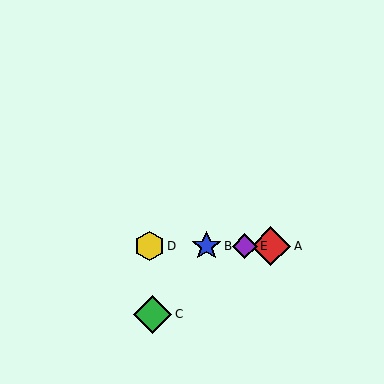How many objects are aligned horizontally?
4 objects (A, B, D, E) are aligned horizontally.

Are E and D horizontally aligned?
Yes, both are at y≈246.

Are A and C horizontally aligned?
No, A is at y≈246 and C is at y≈314.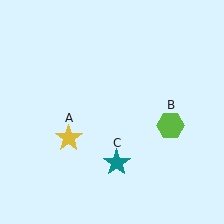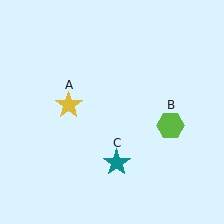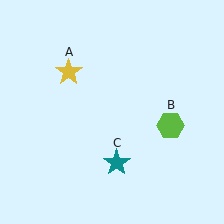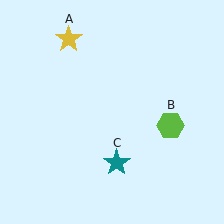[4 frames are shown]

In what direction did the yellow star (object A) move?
The yellow star (object A) moved up.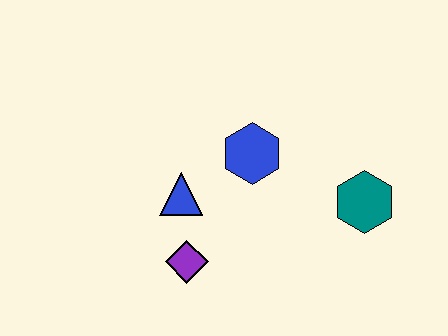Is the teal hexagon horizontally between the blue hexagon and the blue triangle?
No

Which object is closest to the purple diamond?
The blue triangle is closest to the purple diamond.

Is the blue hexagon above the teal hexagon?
Yes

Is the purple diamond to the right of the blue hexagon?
No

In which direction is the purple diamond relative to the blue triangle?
The purple diamond is below the blue triangle.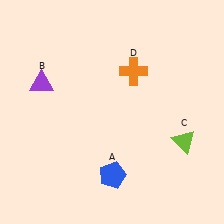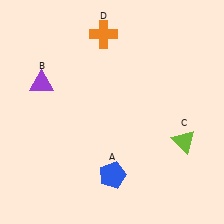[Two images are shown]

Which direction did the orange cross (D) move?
The orange cross (D) moved up.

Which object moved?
The orange cross (D) moved up.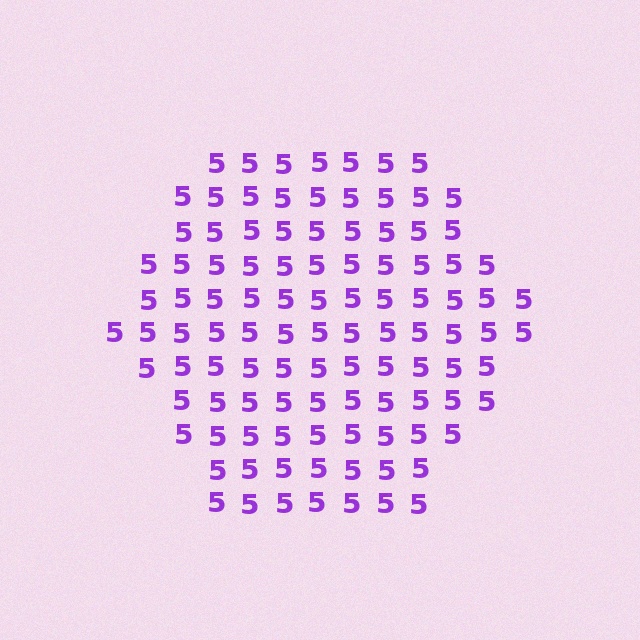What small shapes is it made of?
It is made of small digit 5's.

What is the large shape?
The large shape is a hexagon.